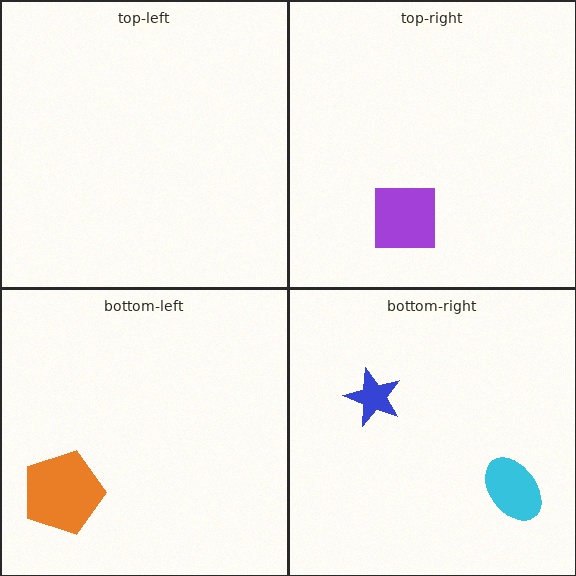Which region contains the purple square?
The top-right region.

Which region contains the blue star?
The bottom-right region.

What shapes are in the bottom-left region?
The orange pentagon.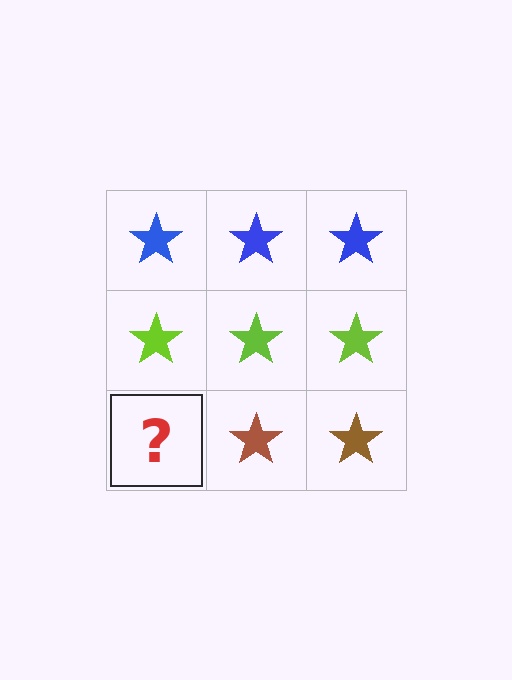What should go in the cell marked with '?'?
The missing cell should contain a brown star.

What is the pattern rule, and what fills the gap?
The rule is that each row has a consistent color. The gap should be filled with a brown star.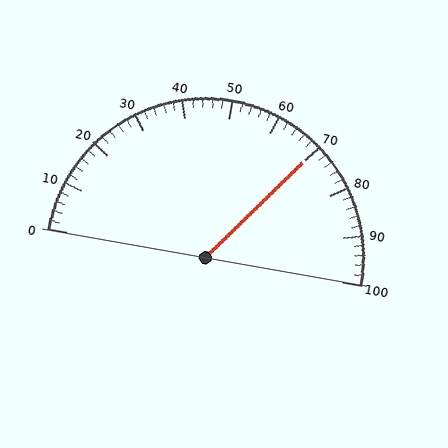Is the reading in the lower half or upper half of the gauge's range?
The reading is in the upper half of the range (0 to 100).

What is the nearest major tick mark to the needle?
The nearest major tick mark is 70.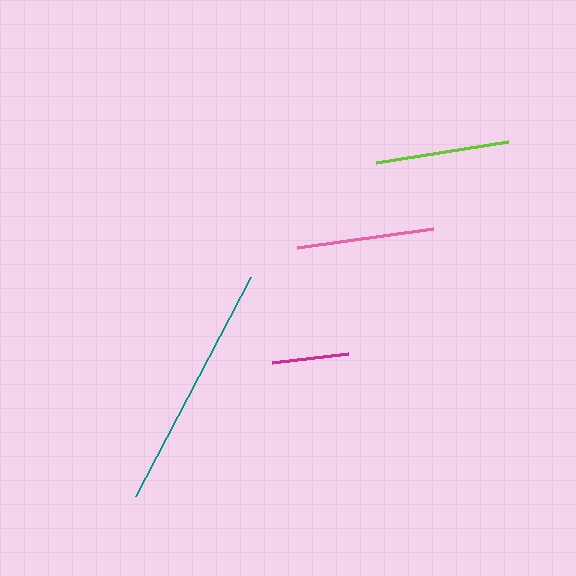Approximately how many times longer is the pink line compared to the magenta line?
The pink line is approximately 1.8 times the length of the magenta line.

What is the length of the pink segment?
The pink segment is approximately 138 pixels long.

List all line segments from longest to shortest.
From longest to shortest: teal, pink, lime, magenta.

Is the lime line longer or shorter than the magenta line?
The lime line is longer than the magenta line.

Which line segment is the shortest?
The magenta line is the shortest at approximately 76 pixels.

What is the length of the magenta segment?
The magenta segment is approximately 76 pixels long.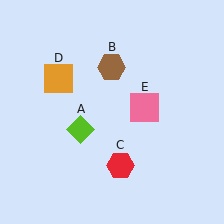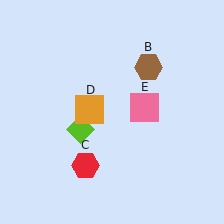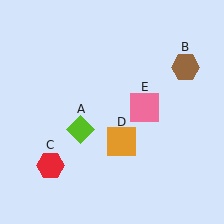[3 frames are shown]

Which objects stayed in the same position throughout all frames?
Lime diamond (object A) and pink square (object E) remained stationary.